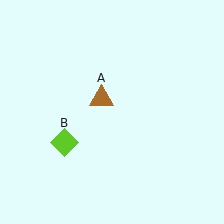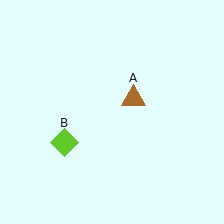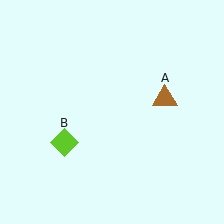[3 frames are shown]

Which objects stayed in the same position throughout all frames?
Lime diamond (object B) remained stationary.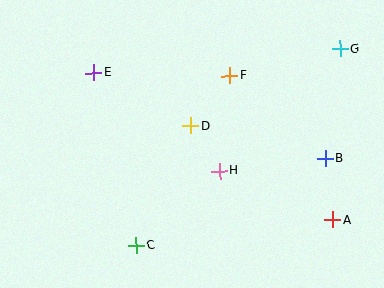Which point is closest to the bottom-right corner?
Point A is closest to the bottom-right corner.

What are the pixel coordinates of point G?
Point G is at (340, 48).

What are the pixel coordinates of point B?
Point B is at (325, 158).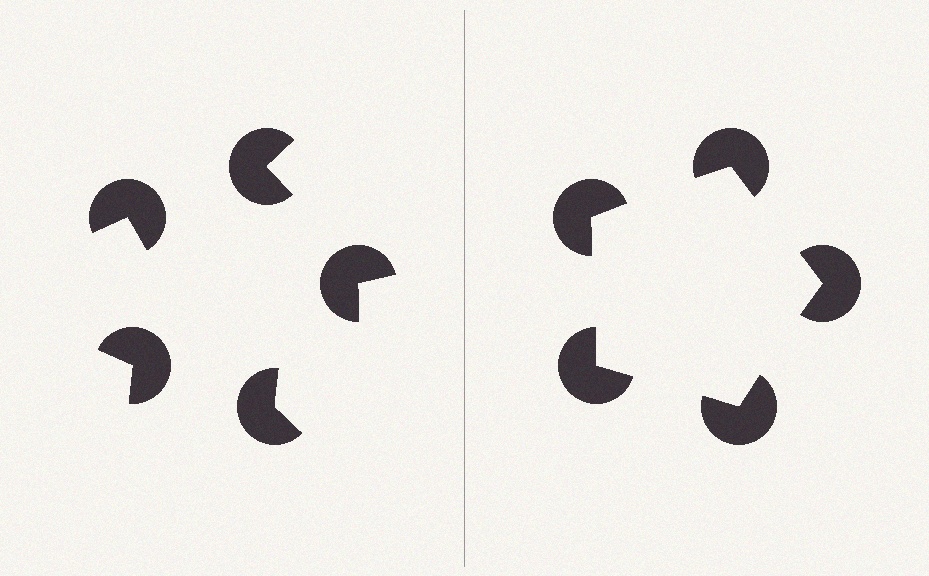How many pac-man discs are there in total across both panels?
10 — 5 on each side.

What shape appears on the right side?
An illusory pentagon.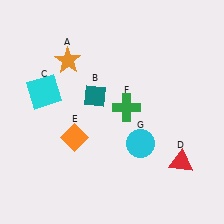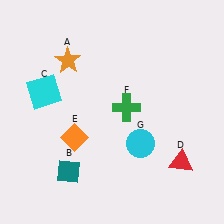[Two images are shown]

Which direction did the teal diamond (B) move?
The teal diamond (B) moved down.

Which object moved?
The teal diamond (B) moved down.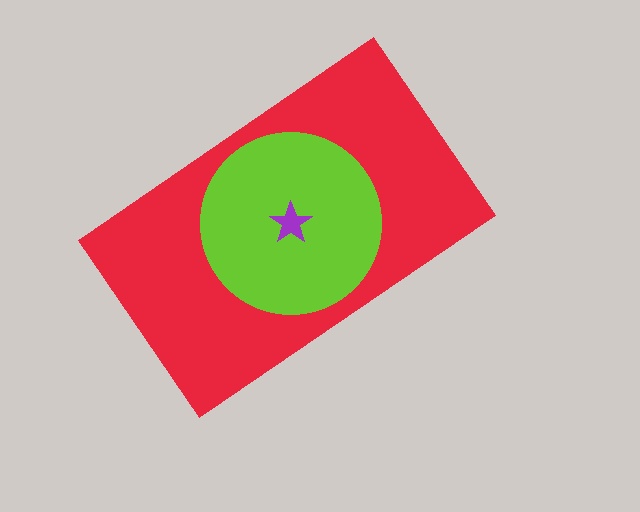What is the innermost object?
The purple star.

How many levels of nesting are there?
3.